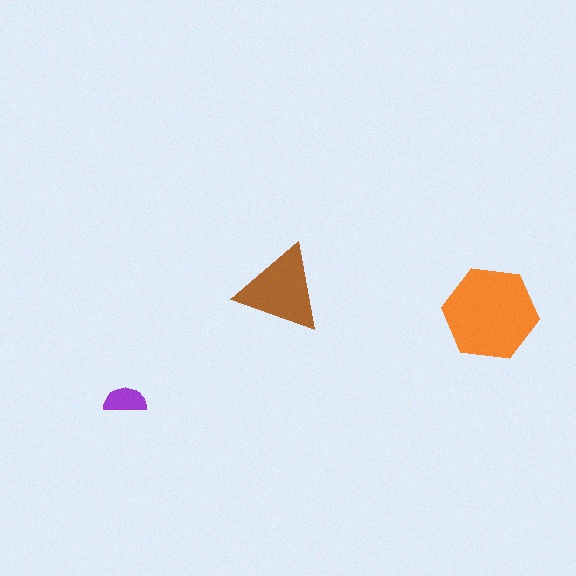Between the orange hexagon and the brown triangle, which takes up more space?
The orange hexagon.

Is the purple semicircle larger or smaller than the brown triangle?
Smaller.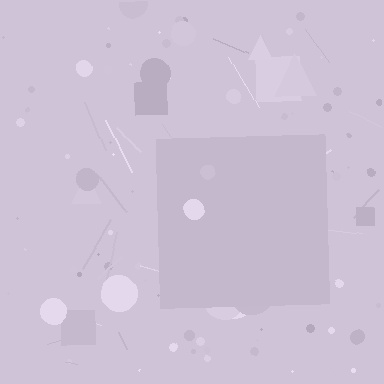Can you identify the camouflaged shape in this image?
The camouflaged shape is a square.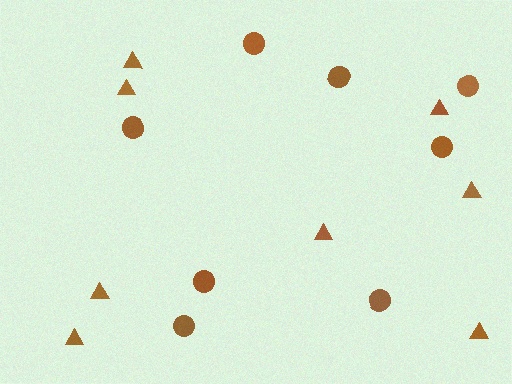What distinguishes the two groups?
There are 2 groups: one group of triangles (8) and one group of circles (8).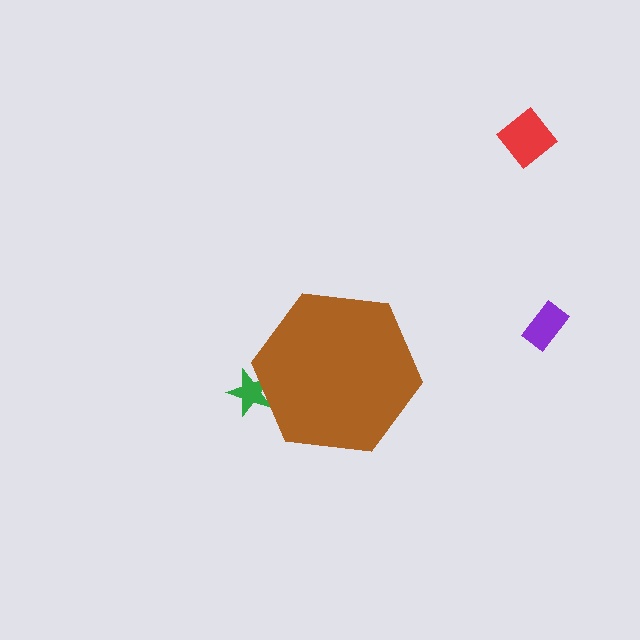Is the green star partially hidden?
Yes, the green star is partially hidden behind the brown hexagon.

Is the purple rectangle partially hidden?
No, the purple rectangle is fully visible.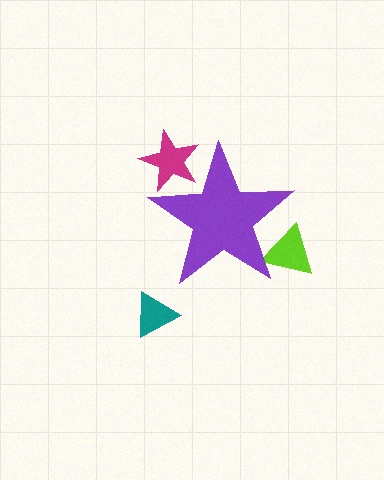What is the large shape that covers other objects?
A purple star.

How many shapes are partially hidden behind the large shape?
2 shapes are partially hidden.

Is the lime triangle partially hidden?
Yes, the lime triangle is partially hidden behind the purple star.